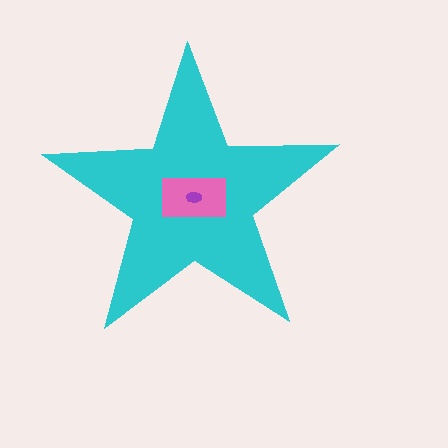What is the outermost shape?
The cyan star.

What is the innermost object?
The purple ellipse.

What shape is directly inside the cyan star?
The pink rectangle.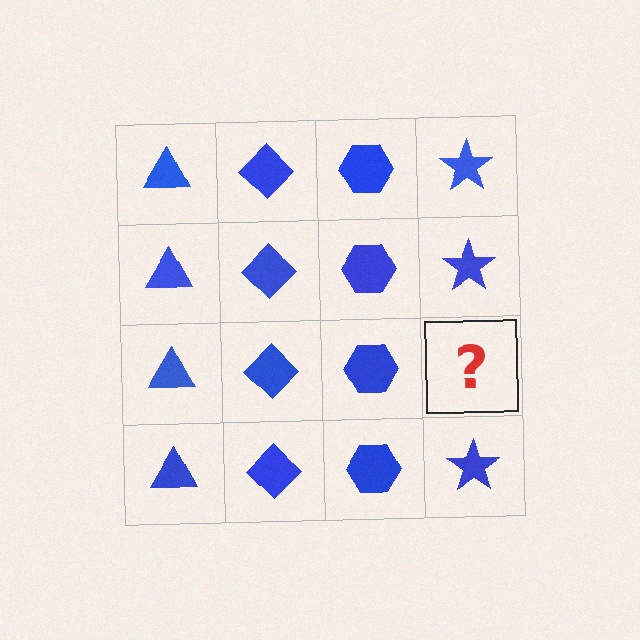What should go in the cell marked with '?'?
The missing cell should contain a blue star.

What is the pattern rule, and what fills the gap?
The rule is that each column has a consistent shape. The gap should be filled with a blue star.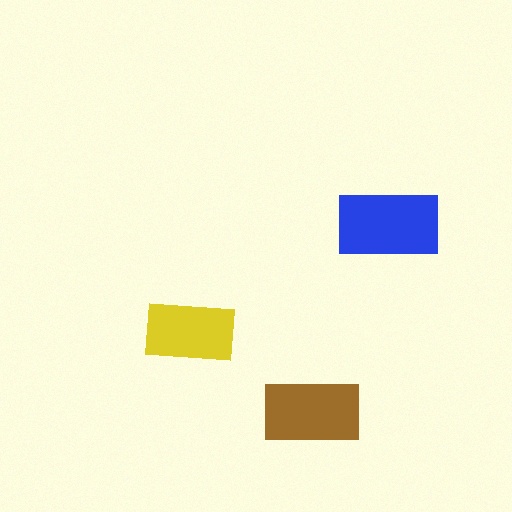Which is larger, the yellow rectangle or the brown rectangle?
The brown one.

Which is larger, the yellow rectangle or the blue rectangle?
The blue one.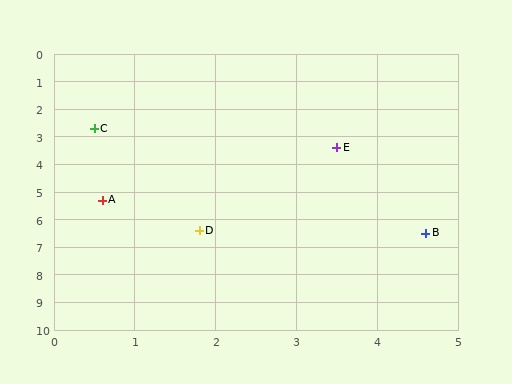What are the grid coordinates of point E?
Point E is at approximately (3.5, 3.4).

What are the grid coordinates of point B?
Point B is at approximately (4.6, 6.5).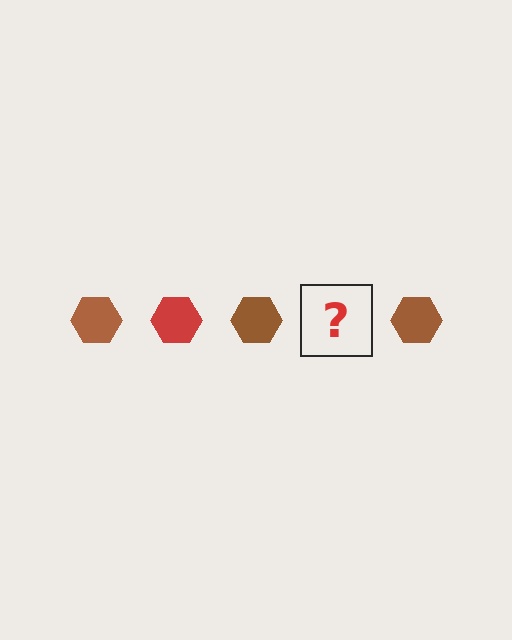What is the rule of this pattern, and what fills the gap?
The rule is that the pattern cycles through brown, red hexagons. The gap should be filled with a red hexagon.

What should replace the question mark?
The question mark should be replaced with a red hexagon.